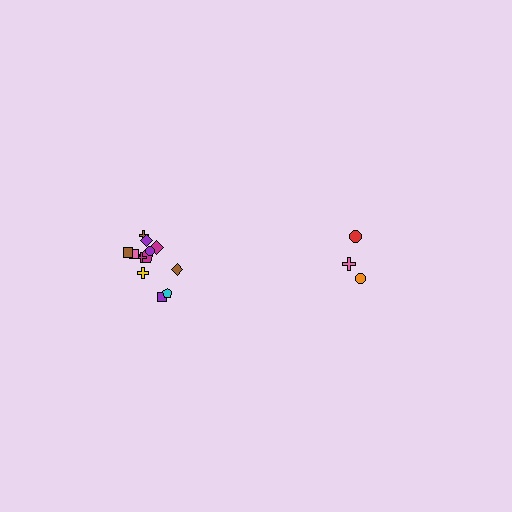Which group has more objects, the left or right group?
The left group.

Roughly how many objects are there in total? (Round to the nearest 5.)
Roughly 15 objects in total.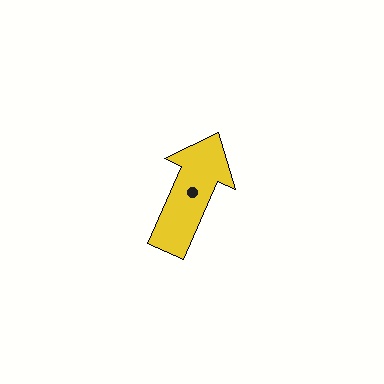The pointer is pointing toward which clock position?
Roughly 1 o'clock.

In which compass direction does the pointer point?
Northeast.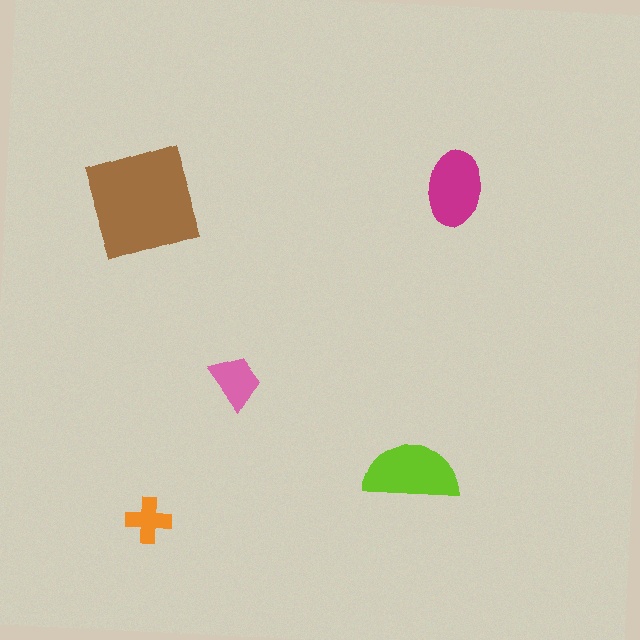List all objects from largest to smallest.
The brown square, the lime semicircle, the magenta ellipse, the pink trapezoid, the orange cross.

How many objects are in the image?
There are 5 objects in the image.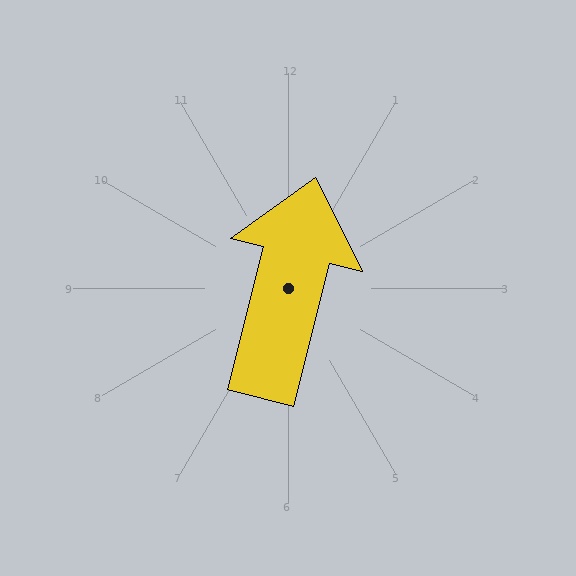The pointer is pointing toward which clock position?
Roughly 12 o'clock.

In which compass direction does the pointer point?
North.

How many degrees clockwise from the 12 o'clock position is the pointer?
Approximately 14 degrees.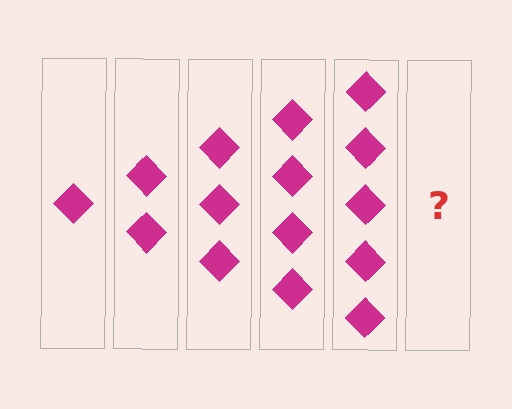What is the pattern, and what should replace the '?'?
The pattern is that each step adds one more diamond. The '?' should be 6 diamonds.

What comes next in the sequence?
The next element should be 6 diamonds.